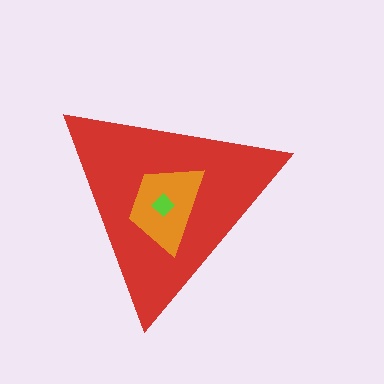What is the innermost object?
The lime diamond.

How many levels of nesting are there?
3.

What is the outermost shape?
The red triangle.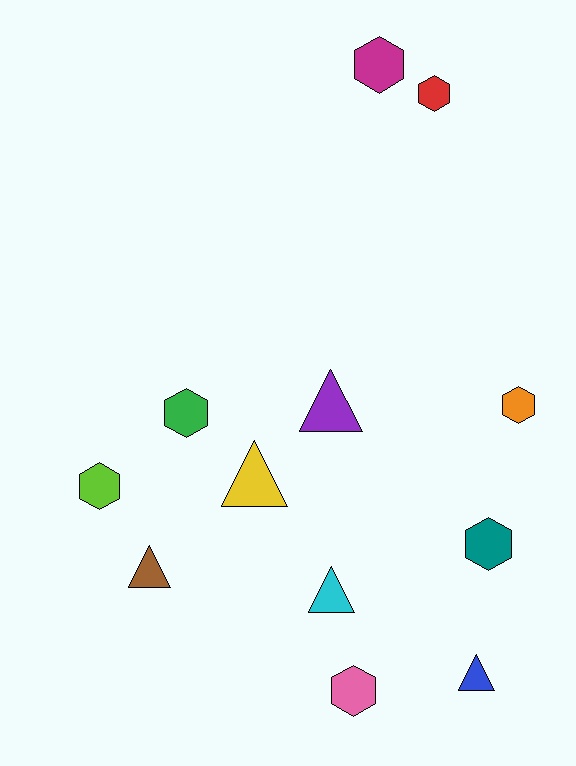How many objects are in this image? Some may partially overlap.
There are 12 objects.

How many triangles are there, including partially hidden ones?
There are 5 triangles.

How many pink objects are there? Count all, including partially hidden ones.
There is 1 pink object.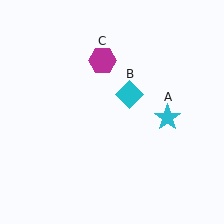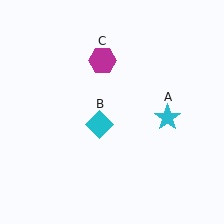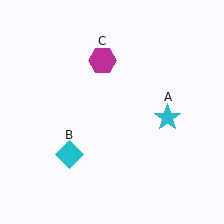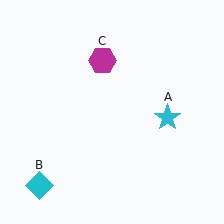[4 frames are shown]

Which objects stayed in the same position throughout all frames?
Cyan star (object A) and magenta hexagon (object C) remained stationary.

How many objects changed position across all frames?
1 object changed position: cyan diamond (object B).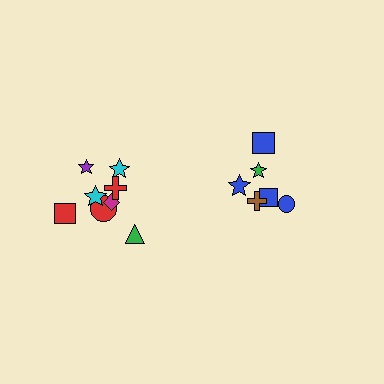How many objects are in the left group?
There are 8 objects.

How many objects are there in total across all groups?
There are 14 objects.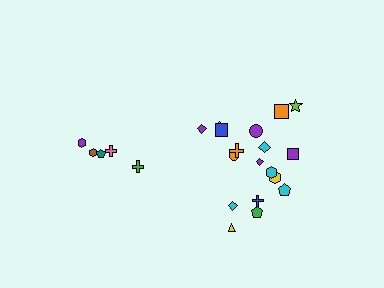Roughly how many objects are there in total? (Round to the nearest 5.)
Roughly 25 objects in total.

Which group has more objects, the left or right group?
The right group.